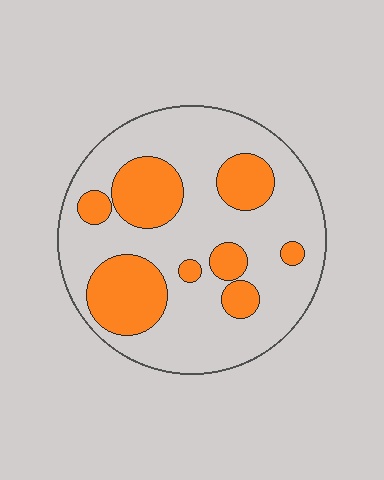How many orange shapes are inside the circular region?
8.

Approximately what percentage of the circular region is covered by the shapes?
Approximately 30%.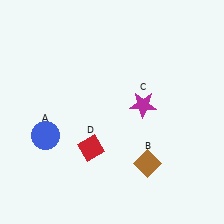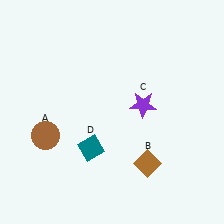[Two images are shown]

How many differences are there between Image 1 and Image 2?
There are 3 differences between the two images.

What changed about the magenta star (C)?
In Image 1, C is magenta. In Image 2, it changed to purple.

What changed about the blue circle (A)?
In Image 1, A is blue. In Image 2, it changed to brown.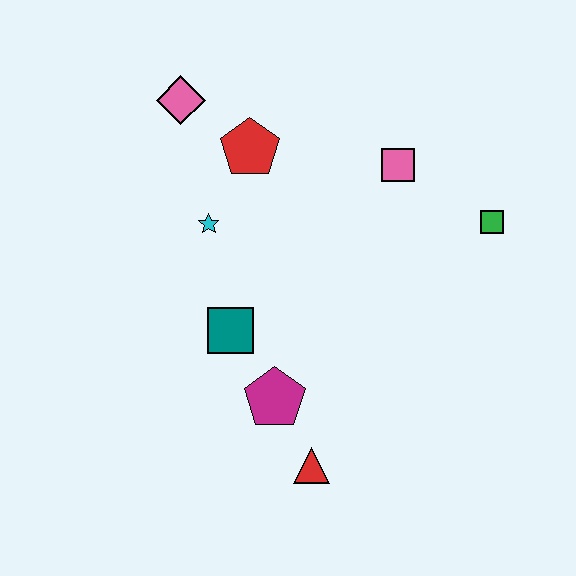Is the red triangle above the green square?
No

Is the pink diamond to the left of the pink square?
Yes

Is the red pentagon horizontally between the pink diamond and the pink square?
Yes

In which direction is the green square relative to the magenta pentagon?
The green square is to the right of the magenta pentagon.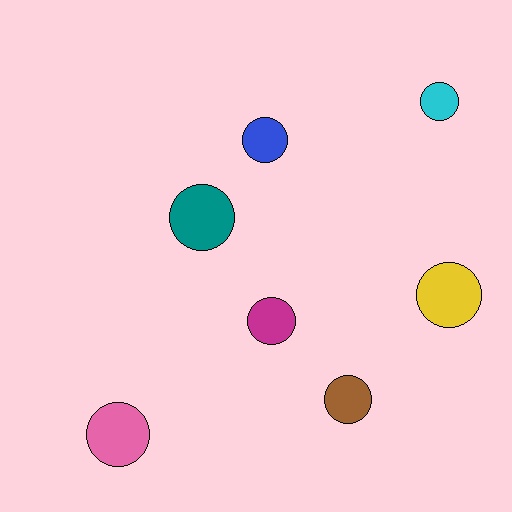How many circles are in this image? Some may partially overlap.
There are 7 circles.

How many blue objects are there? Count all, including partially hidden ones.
There is 1 blue object.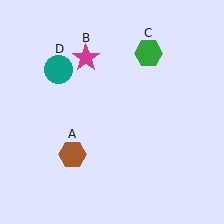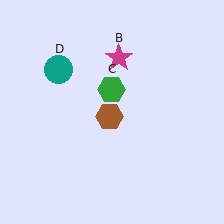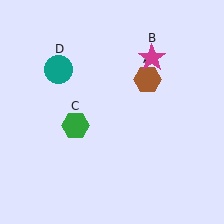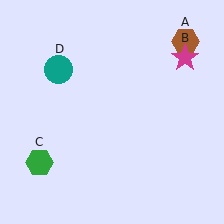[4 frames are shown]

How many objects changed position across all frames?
3 objects changed position: brown hexagon (object A), magenta star (object B), green hexagon (object C).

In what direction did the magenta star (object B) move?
The magenta star (object B) moved right.